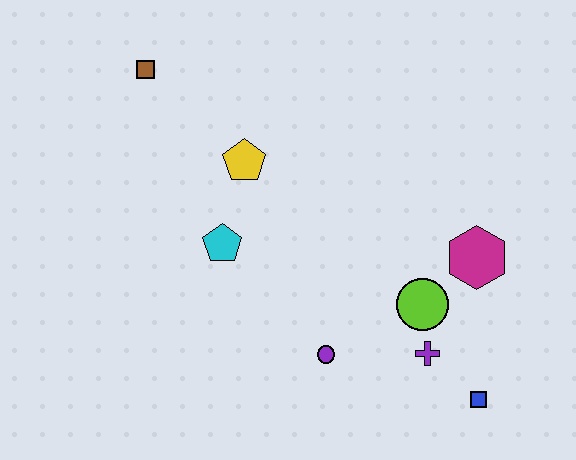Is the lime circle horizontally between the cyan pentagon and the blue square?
Yes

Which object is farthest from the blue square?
The brown square is farthest from the blue square.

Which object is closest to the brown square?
The yellow pentagon is closest to the brown square.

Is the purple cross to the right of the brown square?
Yes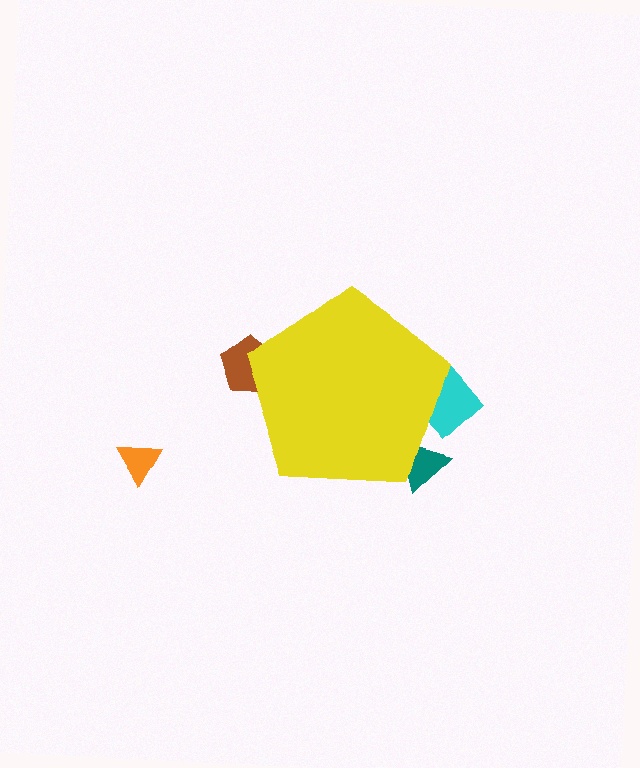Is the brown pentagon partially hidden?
Yes, the brown pentagon is partially hidden behind the yellow pentagon.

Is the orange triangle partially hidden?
No, the orange triangle is fully visible.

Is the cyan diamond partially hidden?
Yes, the cyan diamond is partially hidden behind the yellow pentagon.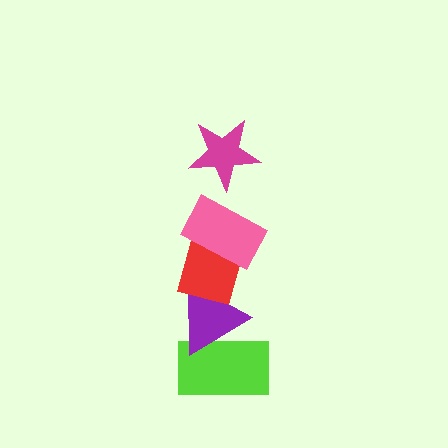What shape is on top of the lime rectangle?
The purple triangle is on top of the lime rectangle.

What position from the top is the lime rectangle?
The lime rectangle is 5th from the top.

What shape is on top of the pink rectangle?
The magenta star is on top of the pink rectangle.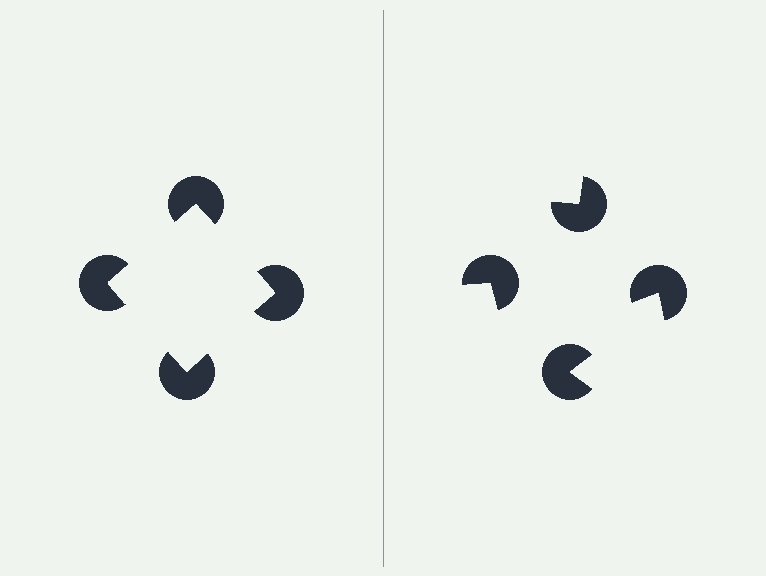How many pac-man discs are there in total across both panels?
8 — 4 on each side.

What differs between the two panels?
The pac-man discs are positioned identically on both sides; only the wedge orientations differ. On the left they align to a square; on the right they are misaligned.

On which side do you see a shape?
An illusory square appears on the left side. On the right side the wedge cuts are rotated, so no coherent shape forms.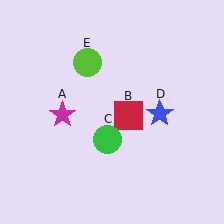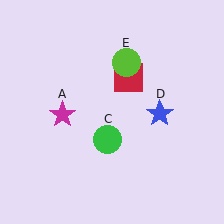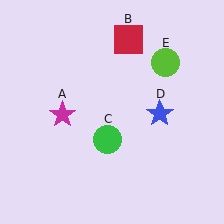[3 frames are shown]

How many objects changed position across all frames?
2 objects changed position: red square (object B), lime circle (object E).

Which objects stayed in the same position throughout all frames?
Magenta star (object A) and green circle (object C) and blue star (object D) remained stationary.